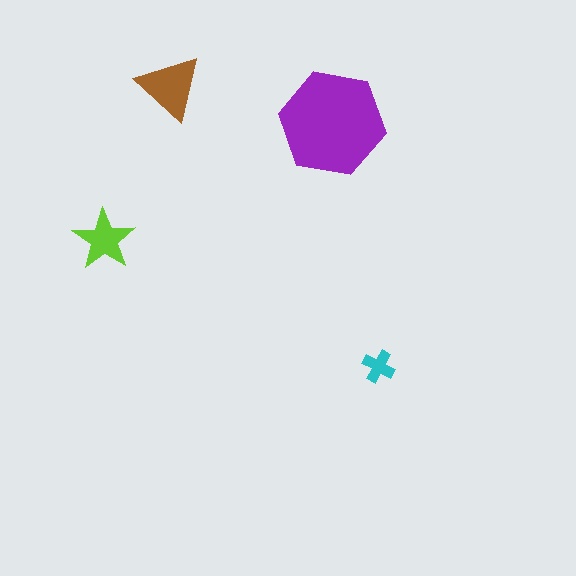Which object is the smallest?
The cyan cross.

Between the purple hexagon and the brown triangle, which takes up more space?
The purple hexagon.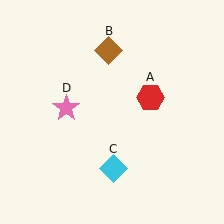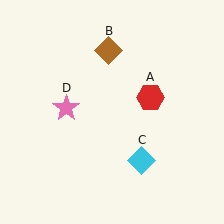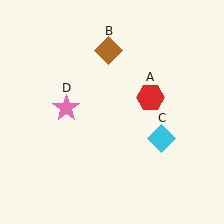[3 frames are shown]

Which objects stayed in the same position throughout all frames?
Red hexagon (object A) and brown diamond (object B) and pink star (object D) remained stationary.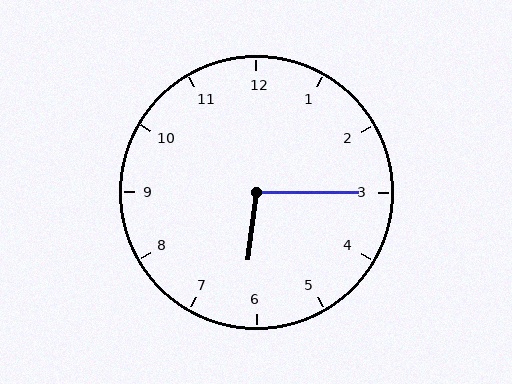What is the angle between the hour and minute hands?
Approximately 98 degrees.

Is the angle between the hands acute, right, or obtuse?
It is obtuse.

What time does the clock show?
6:15.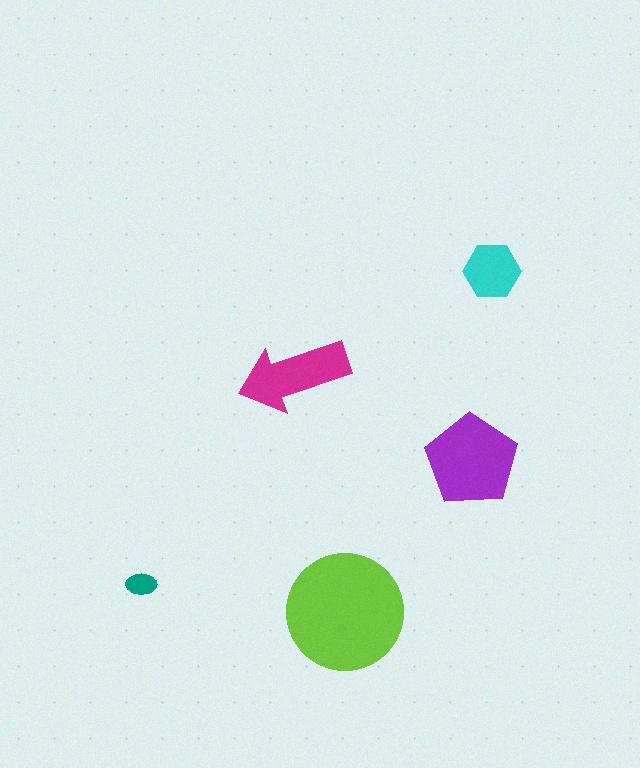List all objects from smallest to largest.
The teal ellipse, the cyan hexagon, the magenta arrow, the purple pentagon, the lime circle.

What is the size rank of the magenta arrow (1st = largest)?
3rd.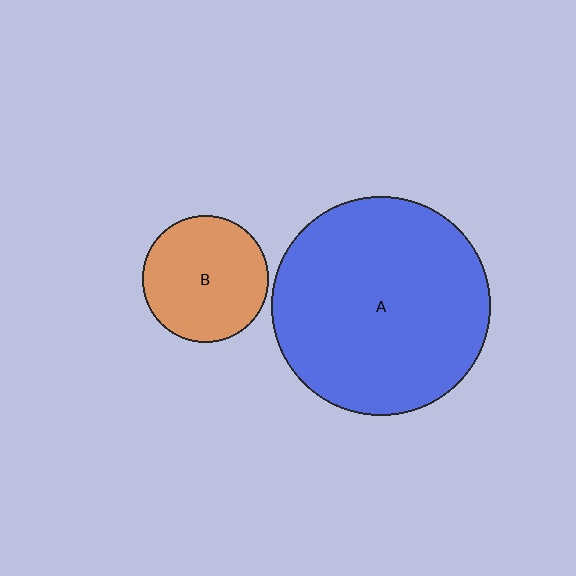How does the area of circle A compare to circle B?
Approximately 3.0 times.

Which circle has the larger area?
Circle A (blue).